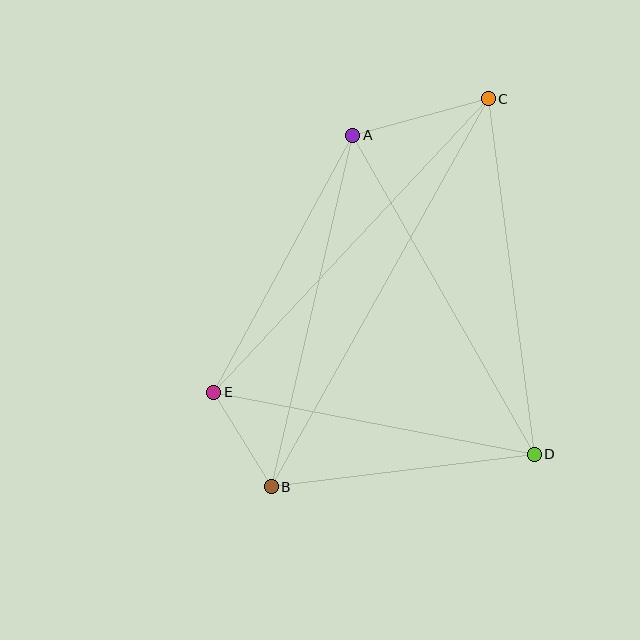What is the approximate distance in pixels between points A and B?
The distance between A and B is approximately 361 pixels.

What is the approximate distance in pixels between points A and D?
The distance between A and D is approximately 367 pixels.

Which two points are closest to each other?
Points B and E are closest to each other.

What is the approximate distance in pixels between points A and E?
The distance between A and E is approximately 292 pixels.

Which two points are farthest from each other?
Points B and C are farthest from each other.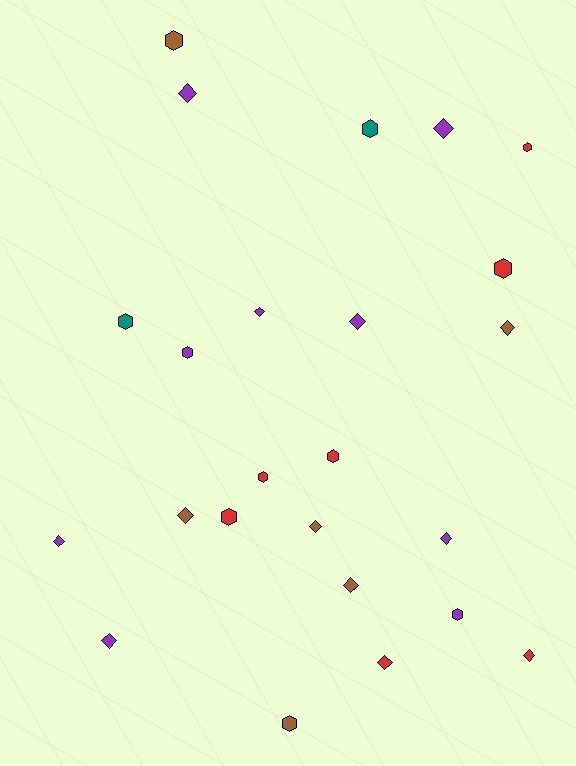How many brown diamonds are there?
There are 4 brown diamonds.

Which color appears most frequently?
Purple, with 9 objects.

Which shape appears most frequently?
Diamond, with 13 objects.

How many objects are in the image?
There are 24 objects.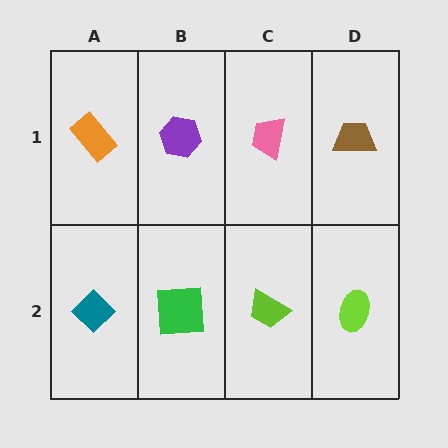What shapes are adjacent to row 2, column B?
A purple hexagon (row 1, column B), a teal diamond (row 2, column A), a lime trapezoid (row 2, column C).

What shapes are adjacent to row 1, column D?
A lime ellipse (row 2, column D), a pink trapezoid (row 1, column C).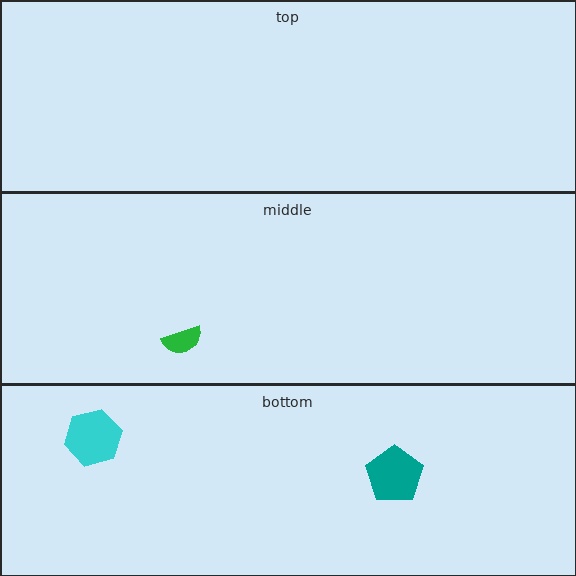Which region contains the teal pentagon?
The bottom region.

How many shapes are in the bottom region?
2.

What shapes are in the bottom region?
The cyan hexagon, the teal pentagon.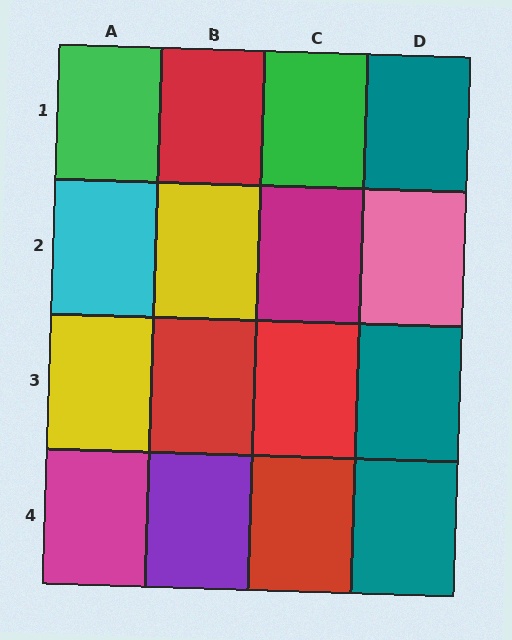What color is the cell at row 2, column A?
Cyan.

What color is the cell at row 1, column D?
Teal.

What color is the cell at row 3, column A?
Yellow.